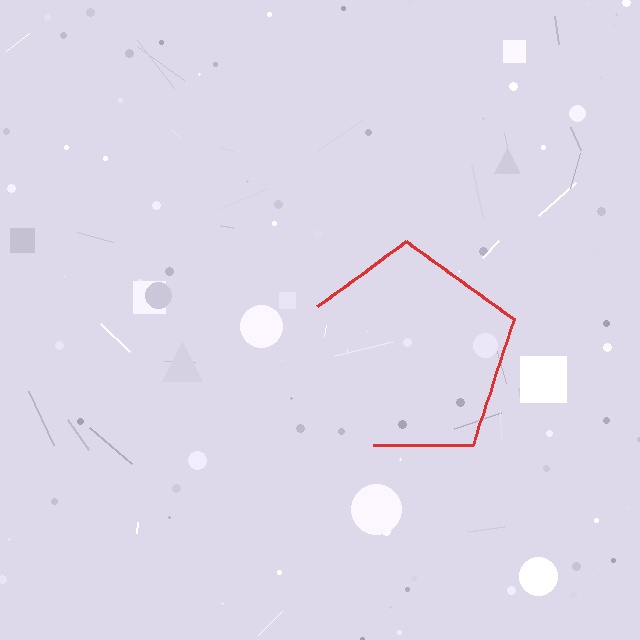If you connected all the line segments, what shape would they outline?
They would outline a pentagon.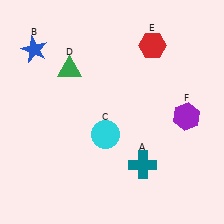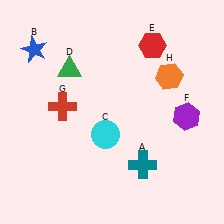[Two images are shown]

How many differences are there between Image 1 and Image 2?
There are 2 differences between the two images.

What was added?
A red cross (G), an orange hexagon (H) were added in Image 2.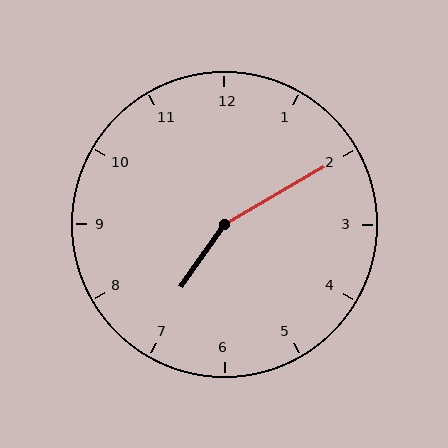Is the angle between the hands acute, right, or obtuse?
It is obtuse.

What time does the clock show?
7:10.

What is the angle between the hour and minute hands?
Approximately 155 degrees.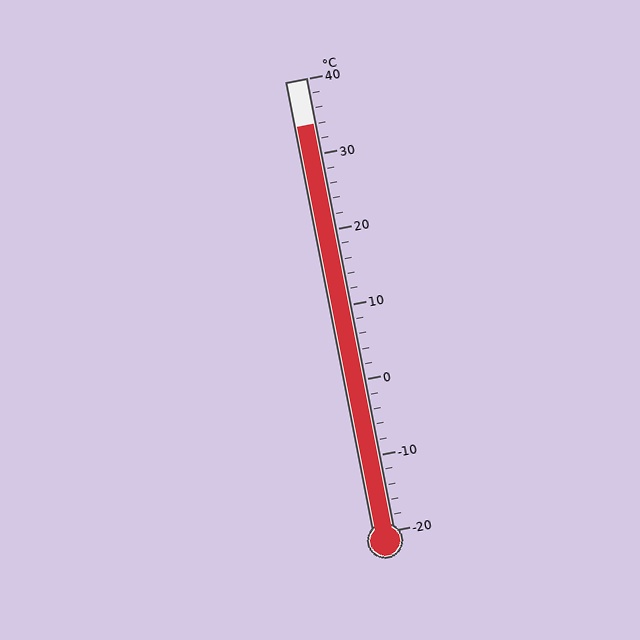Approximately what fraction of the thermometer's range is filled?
The thermometer is filled to approximately 90% of its range.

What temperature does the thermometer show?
The thermometer shows approximately 34°C.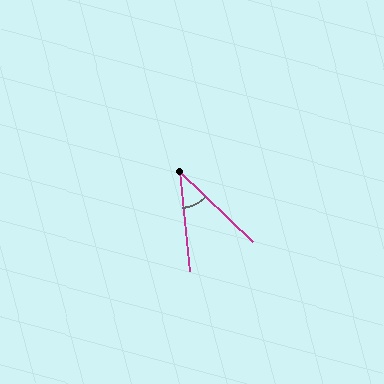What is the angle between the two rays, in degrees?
Approximately 40 degrees.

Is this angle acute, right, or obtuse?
It is acute.